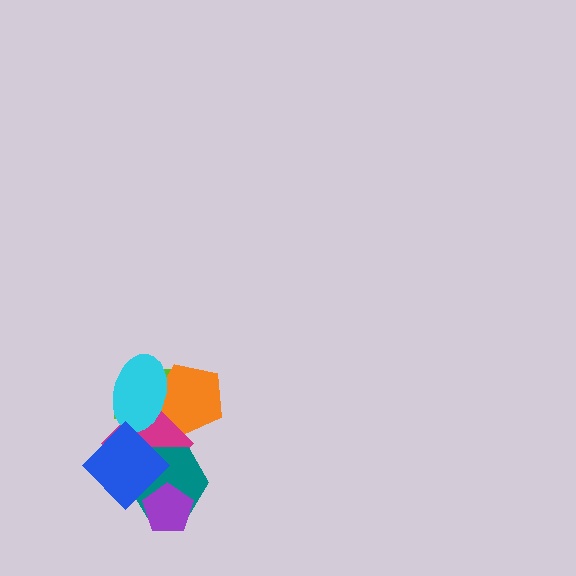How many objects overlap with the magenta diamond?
5 objects overlap with the magenta diamond.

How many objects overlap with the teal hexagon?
4 objects overlap with the teal hexagon.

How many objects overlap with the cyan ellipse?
4 objects overlap with the cyan ellipse.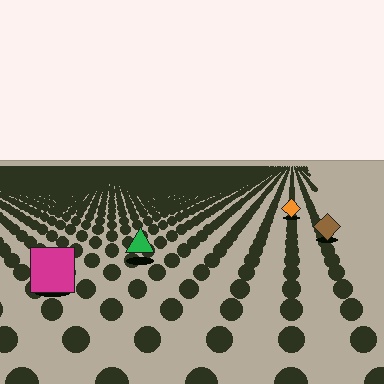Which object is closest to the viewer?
The magenta square is closest. The texture marks near it are larger and more spread out.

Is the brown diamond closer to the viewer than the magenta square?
No. The magenta square is closer — you can tell from the texture gradient: the ground texture is coarser near it.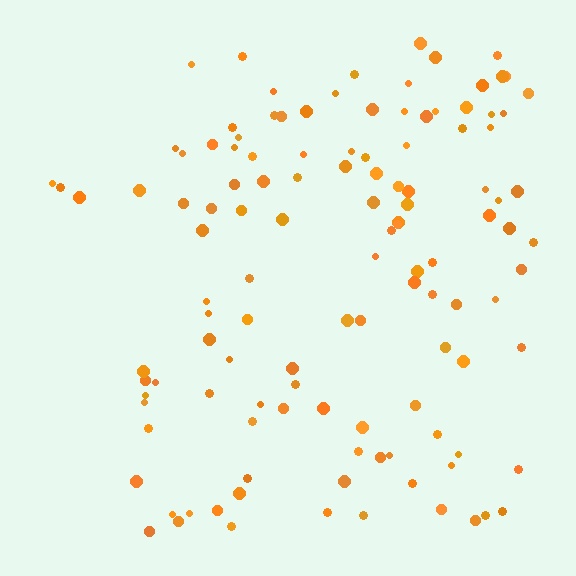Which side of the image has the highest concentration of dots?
The right.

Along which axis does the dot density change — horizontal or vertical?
Horizontal.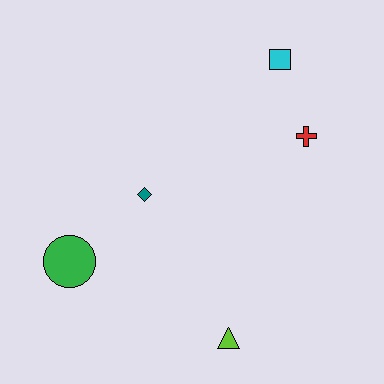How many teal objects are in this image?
There is 1 teal object.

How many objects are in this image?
There are 5 objects.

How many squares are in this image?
There is 1 square.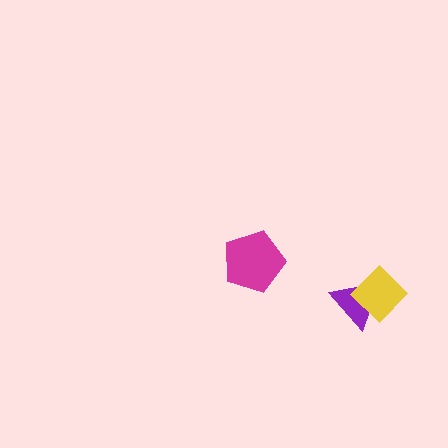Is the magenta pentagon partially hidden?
No, no other shape covers it.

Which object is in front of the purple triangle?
The yellow diamond is in front of the purple triangle.